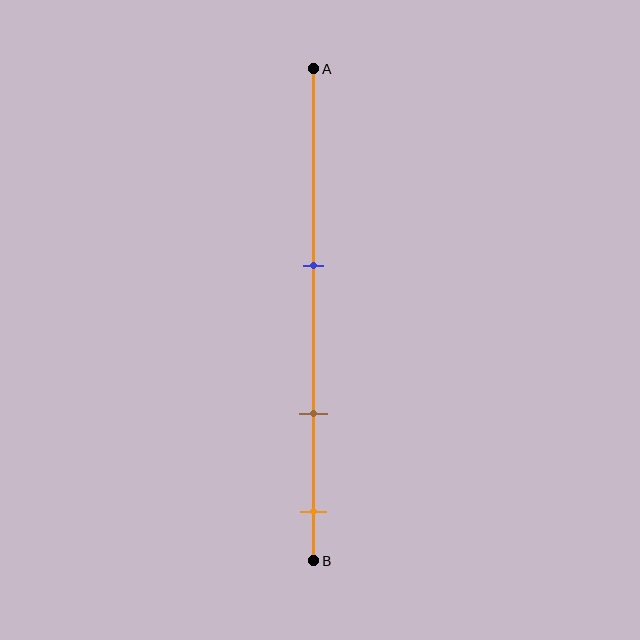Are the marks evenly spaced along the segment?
Yes, the marks are approximately evenly spaced.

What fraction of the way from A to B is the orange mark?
The orange mark is approximately 90% (0.9) of the way from A to B.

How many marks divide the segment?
There are 3 marks dividing the segment.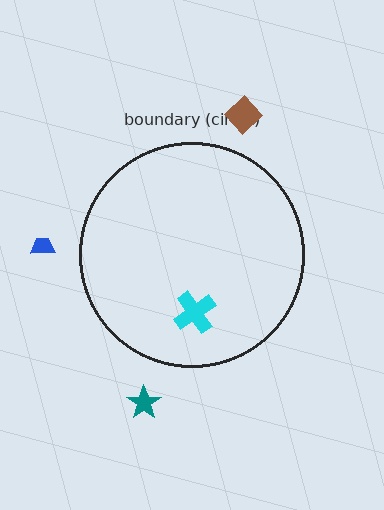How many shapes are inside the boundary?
1 inside, 3 outside.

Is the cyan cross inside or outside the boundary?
Inside.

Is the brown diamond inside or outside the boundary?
Outside.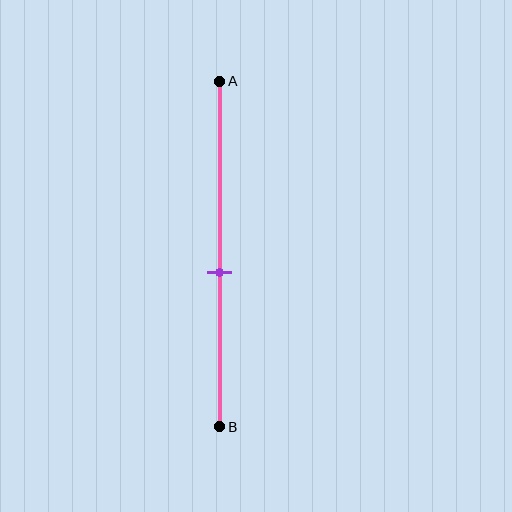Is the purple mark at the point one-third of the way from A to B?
No, the mark is at about 55% from A, not at the 33% one-third point.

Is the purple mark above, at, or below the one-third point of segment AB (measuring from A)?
The purple mark is below the one-third point of segment AB.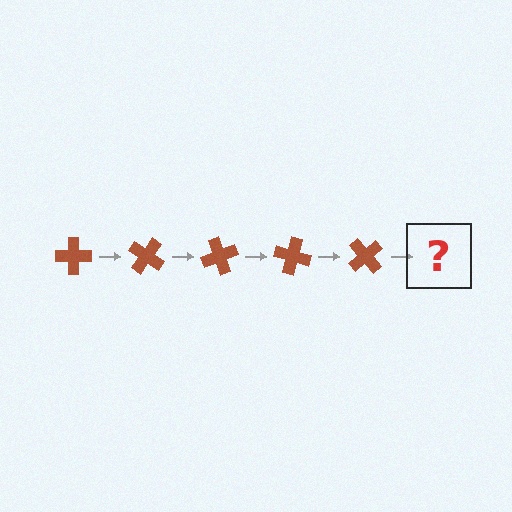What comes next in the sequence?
The next element should be a brown cross rotated 175 degrees.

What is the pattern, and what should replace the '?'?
The pattern is that the cross rotates 35 degrees each step. The '?' should be a brown cross rotated 175 degrees.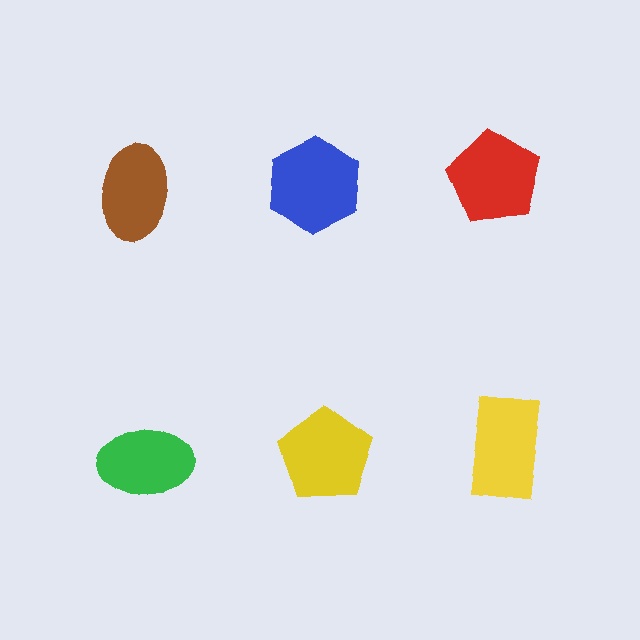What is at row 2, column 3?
A yellow rectangle.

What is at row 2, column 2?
A yellow pentagon.